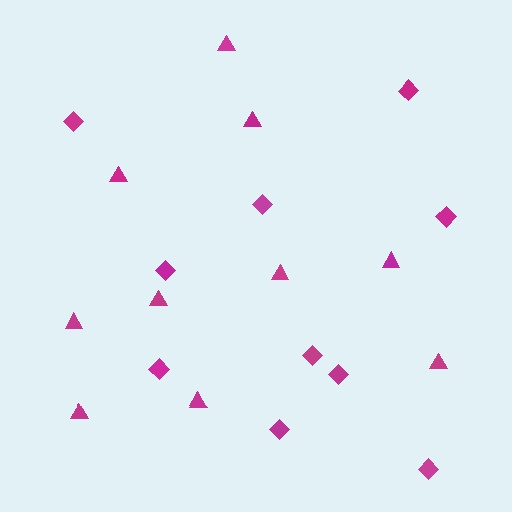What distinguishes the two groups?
There are 2 groups: one group of diamonds (10) and one group of triangles (10).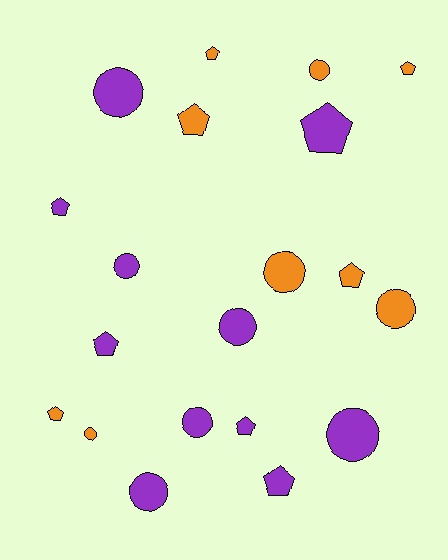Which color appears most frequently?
Purple, with 11 objects.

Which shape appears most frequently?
Circle, with 10 objects.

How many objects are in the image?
There are 20 objects.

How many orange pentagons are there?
There are 5 orange pentagons.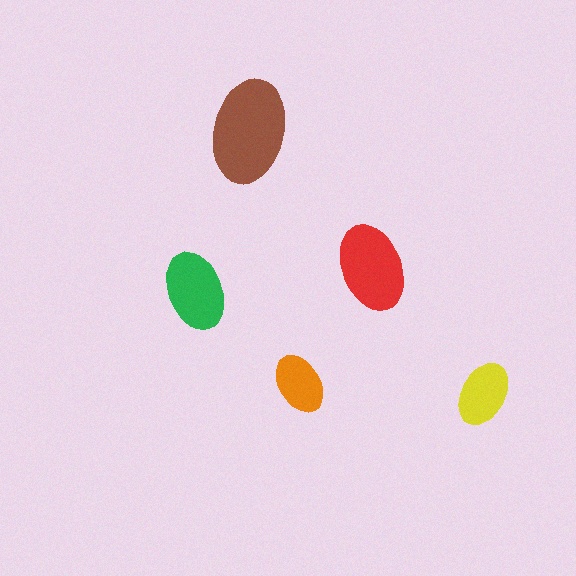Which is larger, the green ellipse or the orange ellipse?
The green one.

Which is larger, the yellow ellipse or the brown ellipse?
The brown one.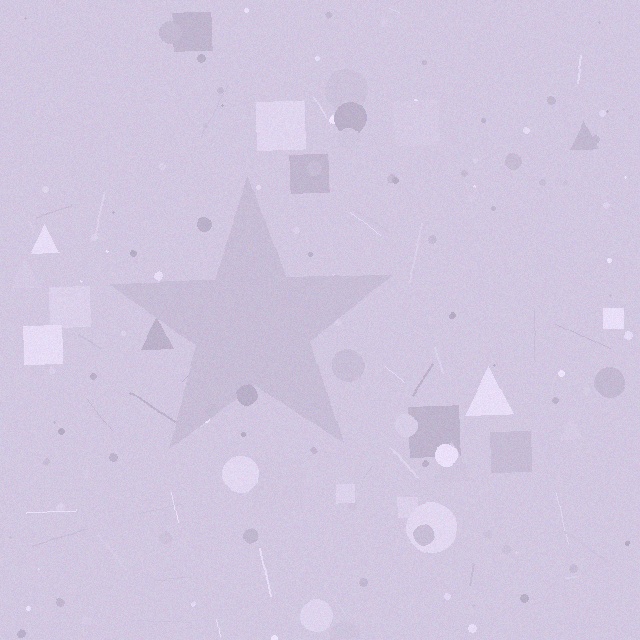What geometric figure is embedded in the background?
A star is embedded in the background.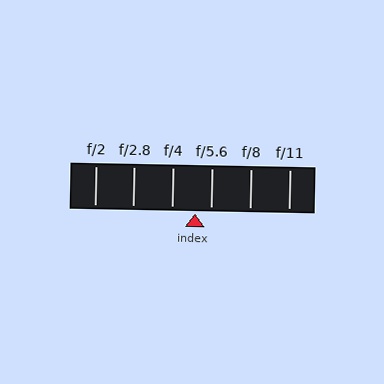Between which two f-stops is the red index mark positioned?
The index mark is between f/4 and f/5.6.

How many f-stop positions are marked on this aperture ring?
There are 6 f-stop positions marked.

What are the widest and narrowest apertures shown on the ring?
The widest aperture shown is f/2 and the narrowest is f/11.